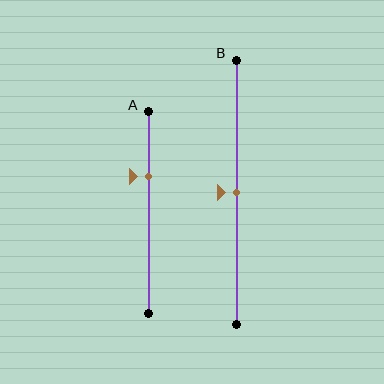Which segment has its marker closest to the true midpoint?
Segment B has its marker closest to the true midpoint.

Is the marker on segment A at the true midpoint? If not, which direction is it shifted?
No, the marker on segment A is shifted upward by about 18% of the segment length.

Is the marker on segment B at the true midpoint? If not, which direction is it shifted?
Yes, the marker on segment B is at the true midpoint.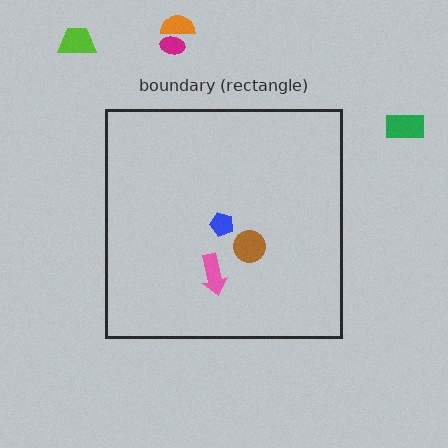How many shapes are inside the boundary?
3 inside, 4 outside.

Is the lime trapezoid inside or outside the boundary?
Outside.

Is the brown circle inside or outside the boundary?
Inside.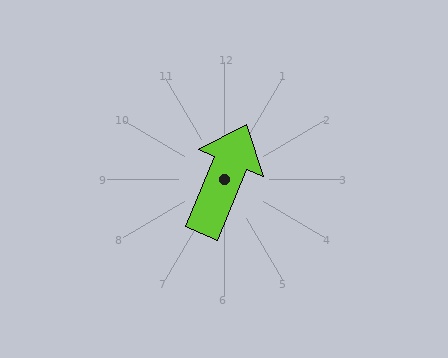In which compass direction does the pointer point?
North.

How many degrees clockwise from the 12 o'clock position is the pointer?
Approximately 22 degrees.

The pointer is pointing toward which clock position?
Roughly 1 o'clock.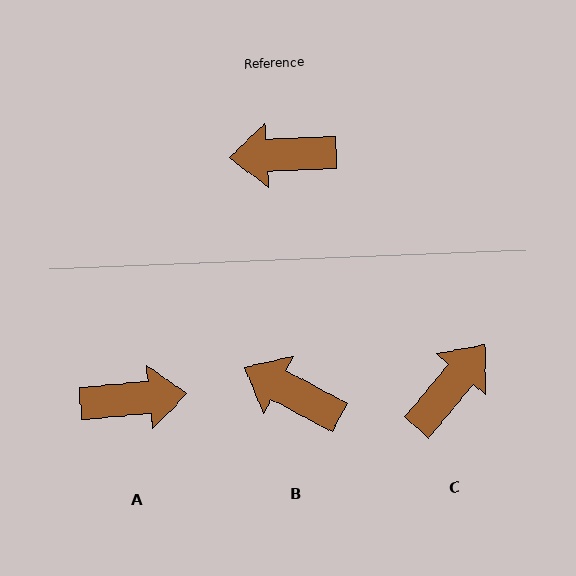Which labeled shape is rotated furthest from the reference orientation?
A, about 178 degrees away.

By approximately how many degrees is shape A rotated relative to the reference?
Approximately 178 degrees clockwise.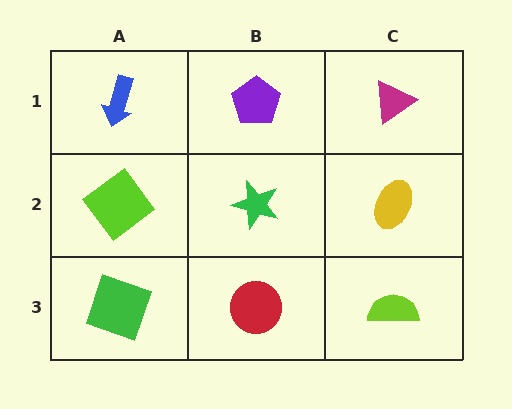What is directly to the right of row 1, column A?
A purple pentagon.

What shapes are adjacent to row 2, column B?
A purple pentagon (row 1, column B), a red circle (row 3, column B), a lime diamond (row 2, column A), a yellow ellipse (row 2, column C).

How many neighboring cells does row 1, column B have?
3.